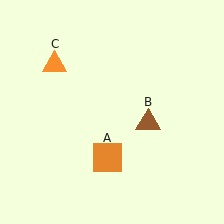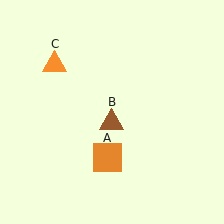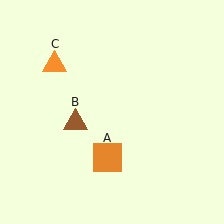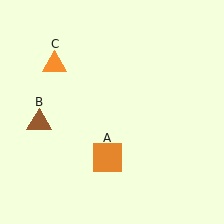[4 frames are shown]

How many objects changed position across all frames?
1 object changed position: brown triangle (object B).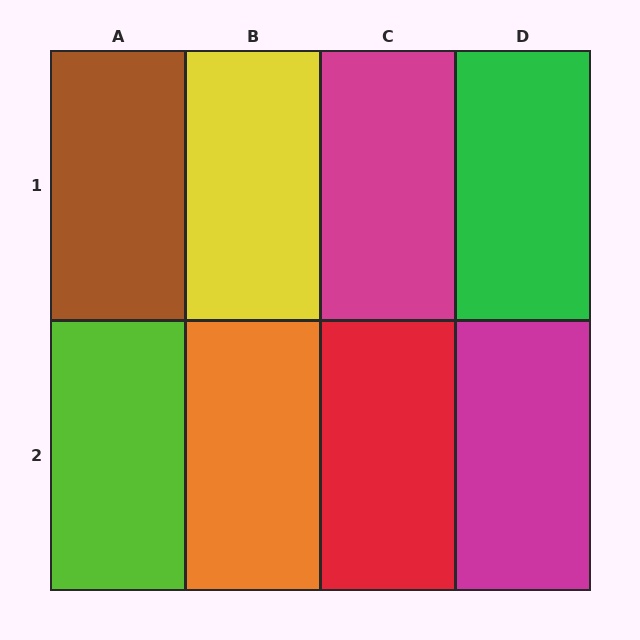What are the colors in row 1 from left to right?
Brown, yellow, magenta, green.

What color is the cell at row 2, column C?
Red.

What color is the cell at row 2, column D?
Magenta.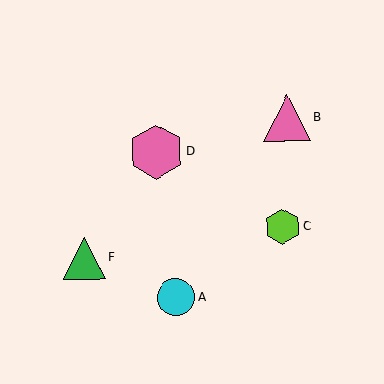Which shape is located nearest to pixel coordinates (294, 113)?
The pink triangle (labeled B) at (287, 118) is nearest to that location.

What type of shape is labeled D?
Shape D is a pink hexagon.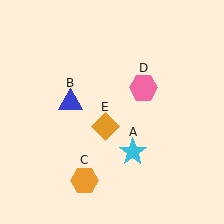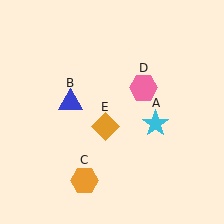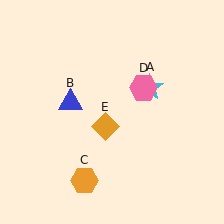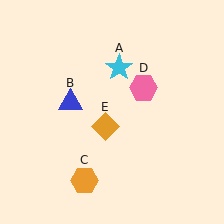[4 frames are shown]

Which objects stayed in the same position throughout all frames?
Blue triangle (object B) and orange hexagon (object C) and pink hexagon (object D) and orange diamond (object E) remained stationary.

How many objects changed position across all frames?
1 object changed position: cyan star (object A).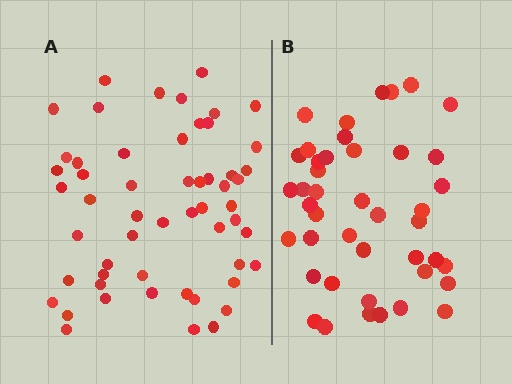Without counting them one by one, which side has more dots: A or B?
Region A (the left region) has more dots.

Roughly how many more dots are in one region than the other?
Region A has roughly 12 or so more dots than region B.